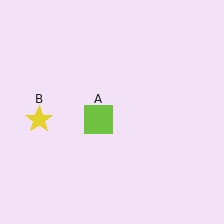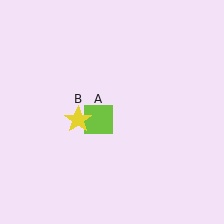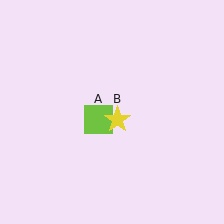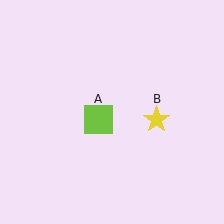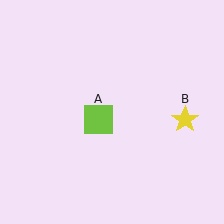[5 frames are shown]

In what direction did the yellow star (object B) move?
The yellow star (object B) moved right.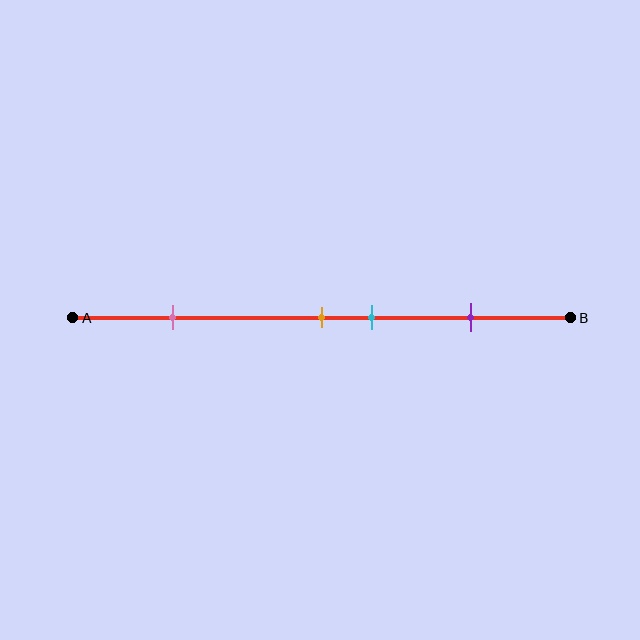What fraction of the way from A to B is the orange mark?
The orange mark is approximately 50% (0.5) of the way from A to B.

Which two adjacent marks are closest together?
The orange and cyan marks are the closest adjacent pair.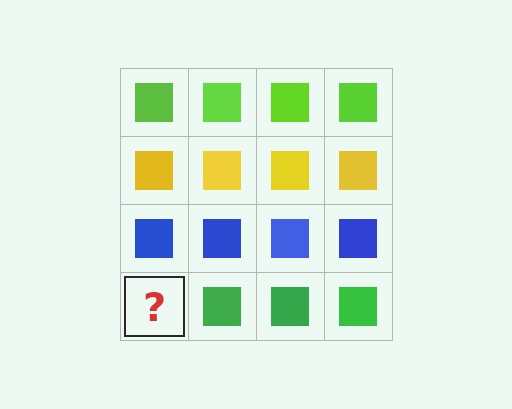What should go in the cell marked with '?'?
The missing cell should contain a green square.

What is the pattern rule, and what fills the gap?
The rule is that each row has a consistent color. The gap should be filled with a green square.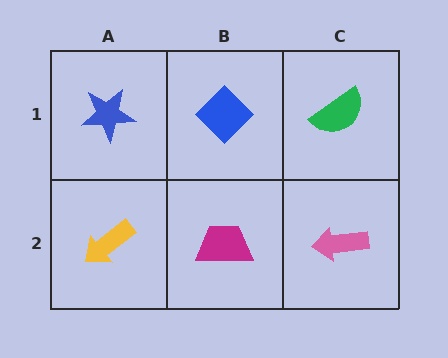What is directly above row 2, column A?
A blue star.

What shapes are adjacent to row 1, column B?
A magenta trapezoid (row 2, column B), a blue star (row 1, column A), a green semicircle (row 1, column C).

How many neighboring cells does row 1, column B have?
3.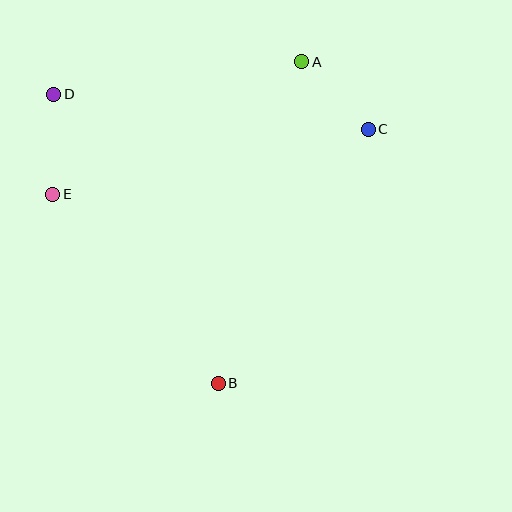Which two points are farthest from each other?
Points B and D are farthest from each other.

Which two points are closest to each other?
Points A and C are closest to each other.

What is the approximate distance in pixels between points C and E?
The distance between C and E is approximately 322 pixels.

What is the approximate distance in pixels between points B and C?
The distance between B and C is approximately 295 pixels.